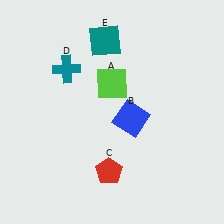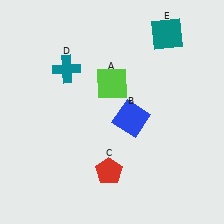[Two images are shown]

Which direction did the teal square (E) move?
The teal square (E) moved right.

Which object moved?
The teal square (E) moved right.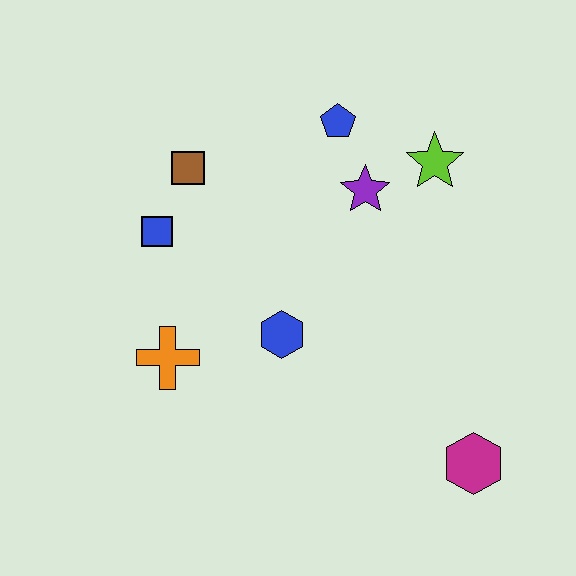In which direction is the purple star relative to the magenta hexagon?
The purple star is above the magenta hexagon.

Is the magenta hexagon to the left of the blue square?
No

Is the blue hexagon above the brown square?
No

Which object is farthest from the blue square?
The magenta hexagon is farthest from the blue square.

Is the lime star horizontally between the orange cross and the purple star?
No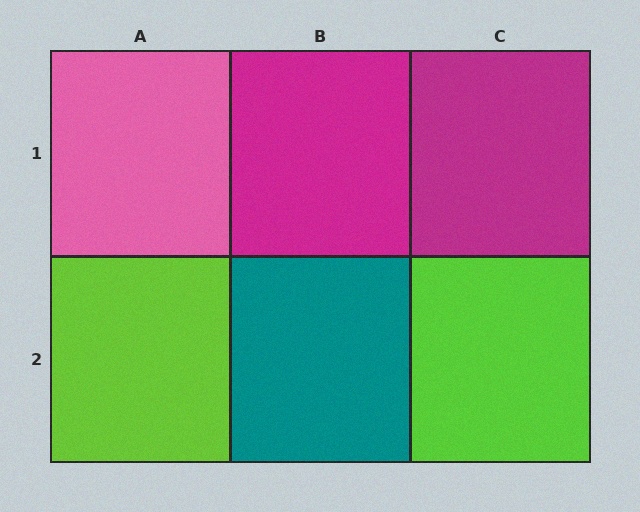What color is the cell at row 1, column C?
Magenta.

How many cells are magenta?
2 cells are magenta.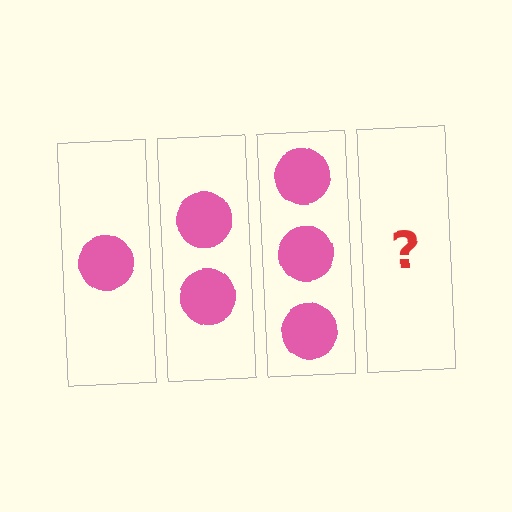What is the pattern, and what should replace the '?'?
The pattern is that each step adds one more circle. The '?' should be 4 circles.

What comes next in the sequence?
The next element should be 4 circles.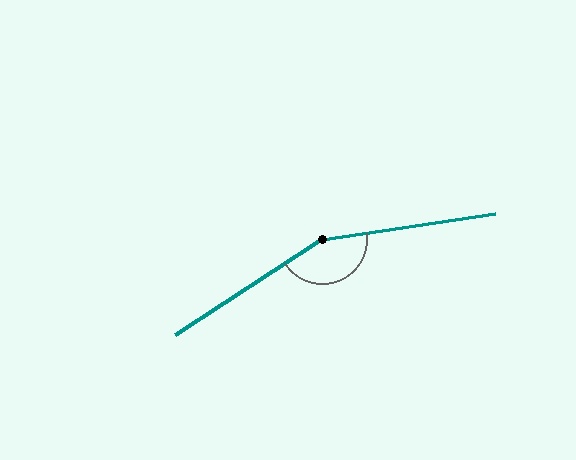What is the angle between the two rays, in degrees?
Approximately 156 degrees.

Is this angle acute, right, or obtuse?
It is obtuse.